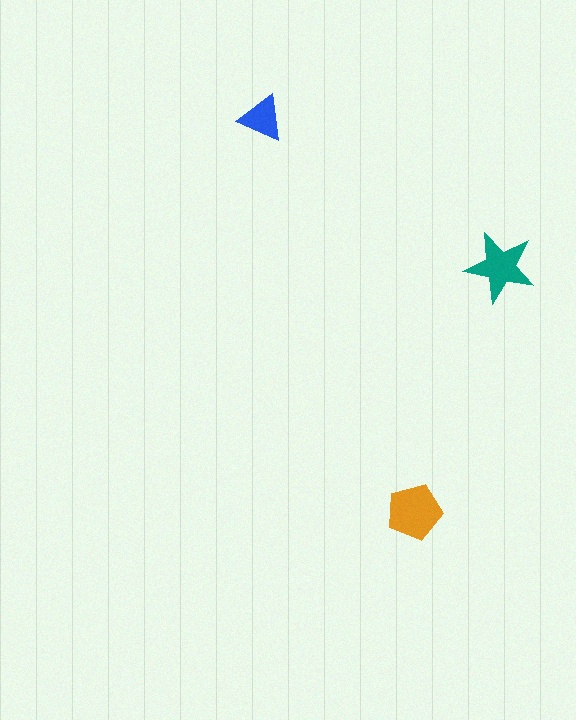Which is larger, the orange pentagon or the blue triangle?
The orange pentagon.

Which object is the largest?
The orange pentagon.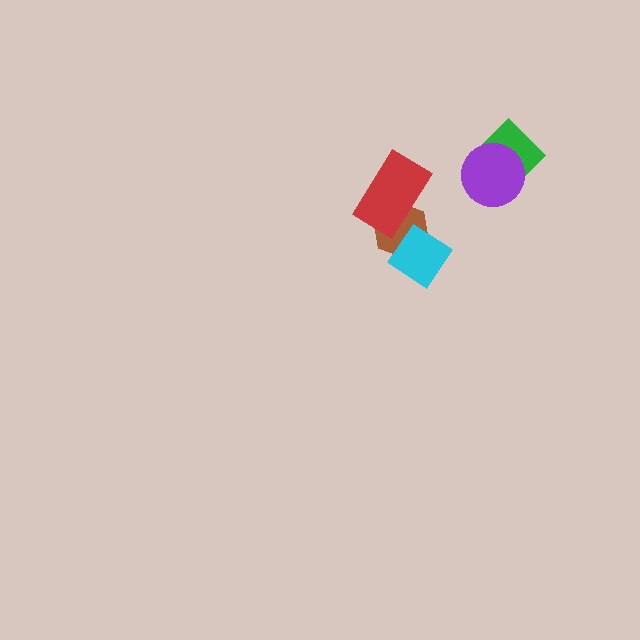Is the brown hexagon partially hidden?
Yes, it is partially covered by another shape.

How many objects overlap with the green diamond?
1 object overlaps with the green diamond.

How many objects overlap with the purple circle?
1 object overlaps with the purple circle.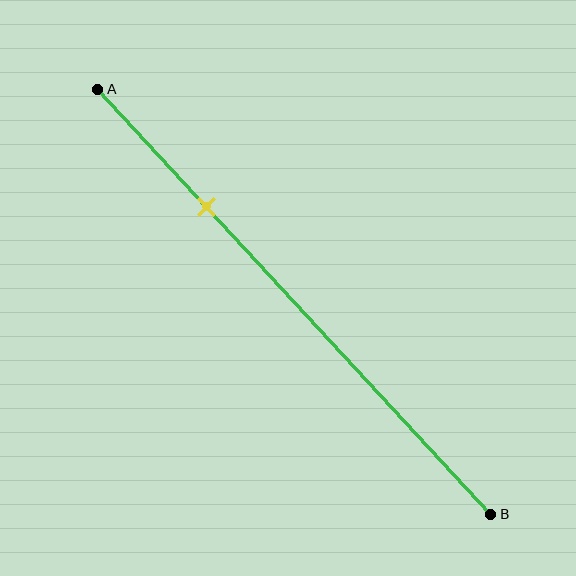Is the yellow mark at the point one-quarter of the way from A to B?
Yes, the mark is approximately at the one-quarter point.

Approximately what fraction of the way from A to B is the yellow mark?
The yellow mark is approximately 30% of the way from A to B.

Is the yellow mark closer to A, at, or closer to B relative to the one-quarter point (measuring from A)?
The yellow mark is approximately at the one-quarter point of segment AB.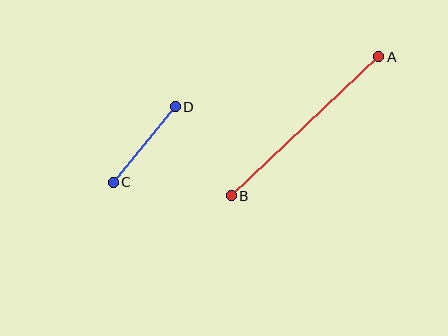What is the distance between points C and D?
The distance is approximately 98 pixels.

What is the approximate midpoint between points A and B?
The midpoint is at approximately (305, 126) pixels.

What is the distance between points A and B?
The distance is approximately 203 pixels.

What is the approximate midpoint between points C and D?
The midpoint is at approximately (144, 145) pixels.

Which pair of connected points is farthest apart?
Points A and B are farthest apart.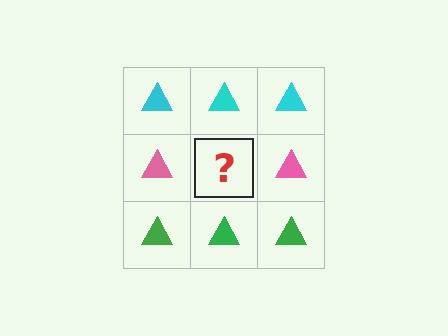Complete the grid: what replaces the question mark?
The question mark should be replaced with a pink triangle.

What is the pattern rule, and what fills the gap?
The rule is that each row has a consistent color. The gap should be filled with a pink triangle.